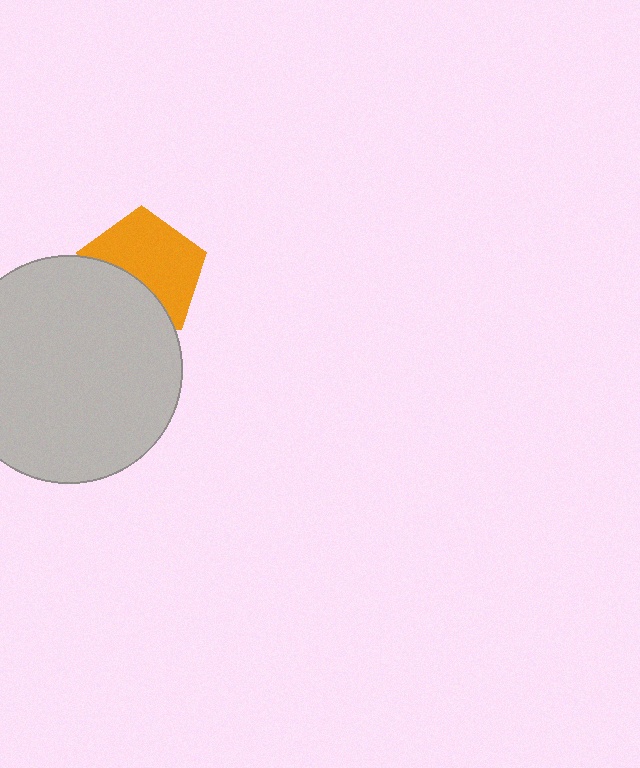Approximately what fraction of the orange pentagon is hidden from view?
Roughly 38% of the orange pentagon is hidden behind the light gray circle.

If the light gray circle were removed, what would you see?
You would see the complete orange pentagon.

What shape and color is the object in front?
The object in front is a light gray circle.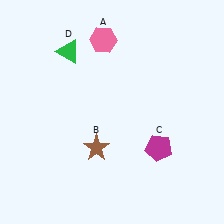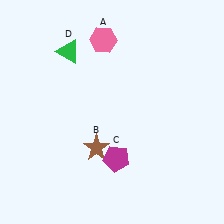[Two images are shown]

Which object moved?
The magenta pentagon (C) moved left.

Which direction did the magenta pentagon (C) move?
The magenta pentagon (C) moved left.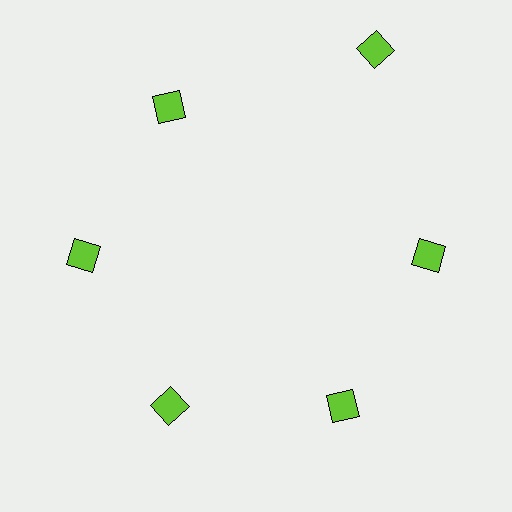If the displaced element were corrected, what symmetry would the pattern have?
It would have 6-fold rotational symmetry — the pattern would map onto itself every 60 degrees.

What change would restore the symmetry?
The symmetry would be restored by moving it inward, back onto the ring so that all 6 diamonds sit at equal angles and equal distance from the center.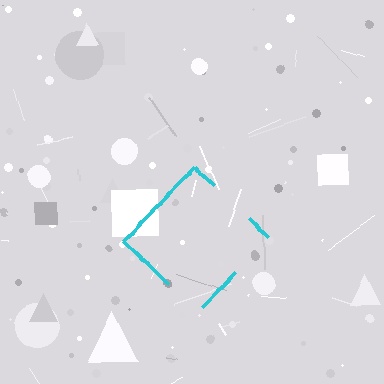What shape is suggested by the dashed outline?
The dashed outline suggests a diamond.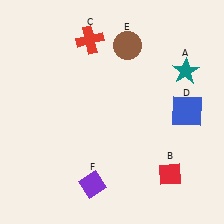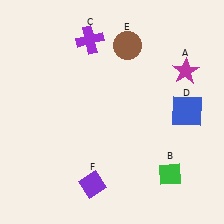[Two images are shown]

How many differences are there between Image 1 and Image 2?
There are 3 differences between the two images.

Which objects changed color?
A changed from teal to magenta. B changed from red to green. C changed from red to purple.